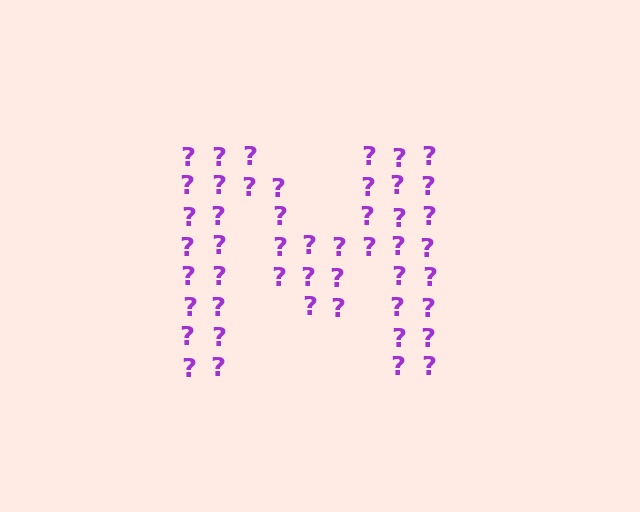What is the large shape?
The large shape is the letter M.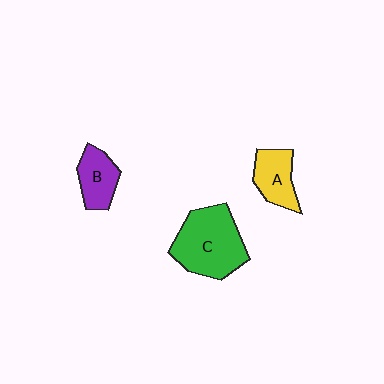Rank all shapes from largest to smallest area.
From largest to smallest: C (green), A (yellow), B (purple).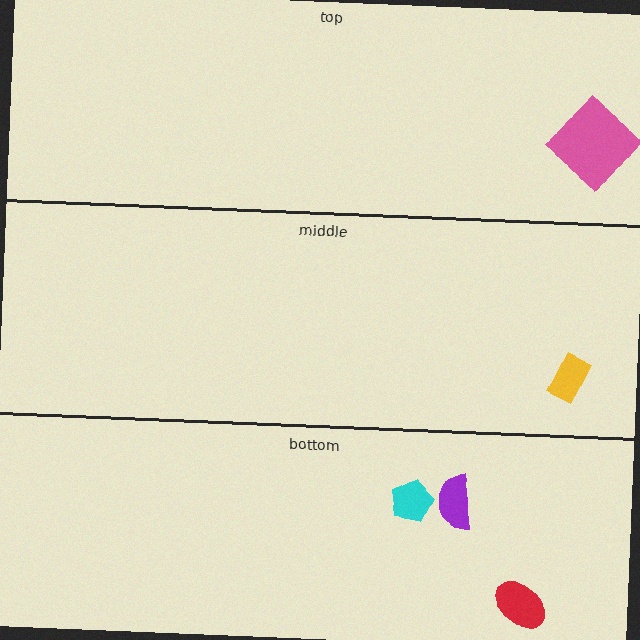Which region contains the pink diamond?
The top region.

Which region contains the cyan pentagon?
The bottom region.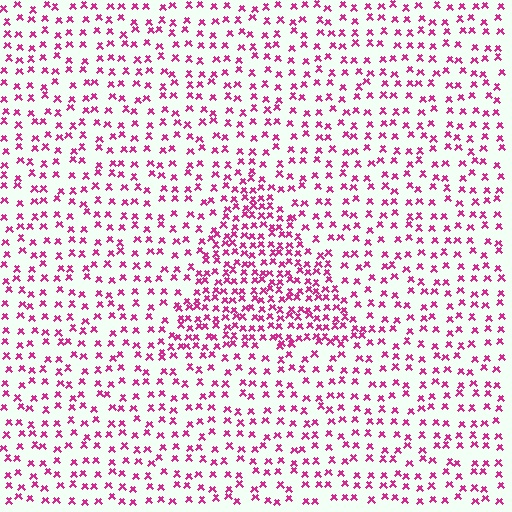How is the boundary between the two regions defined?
The boundary is defined by a change in element density (approximately 2.0x ratio). All elements are the same color, size, and shape.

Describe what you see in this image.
The image contains small magenta elements arranged at two different densities. A triangle-shaped region is visible where the elements are more densely packed than the surrounding area.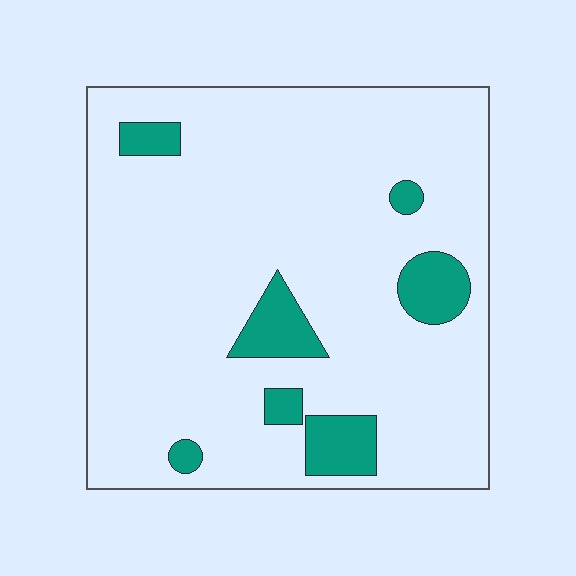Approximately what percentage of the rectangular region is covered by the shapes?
Approximately 10%.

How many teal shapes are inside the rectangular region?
7.